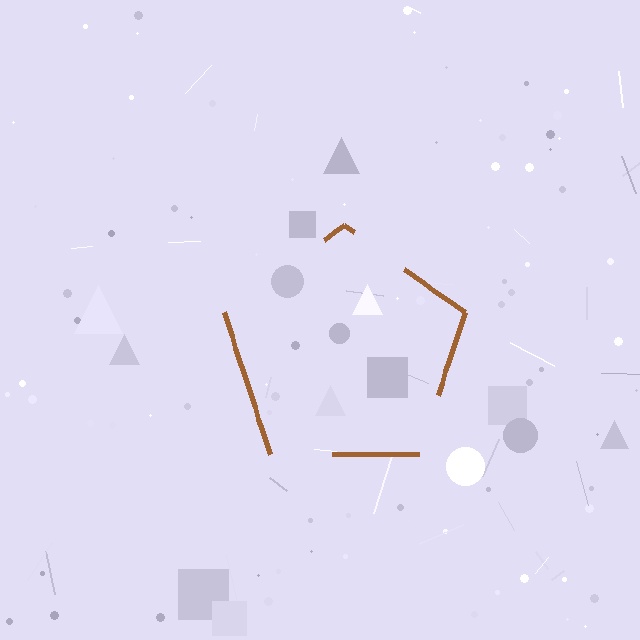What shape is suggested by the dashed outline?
The dashed outline suggests a pentagon.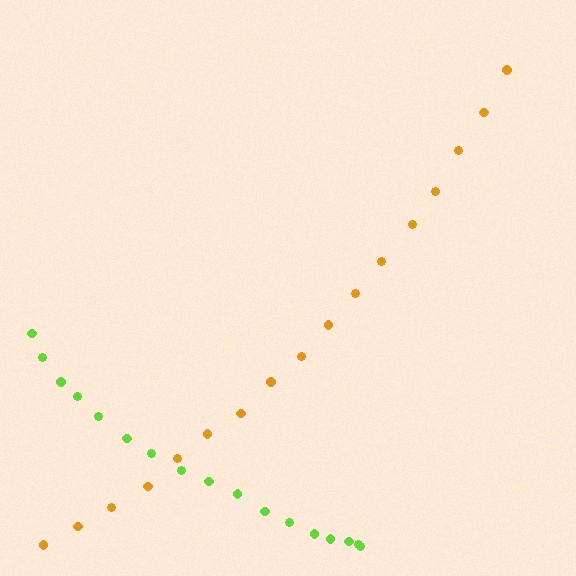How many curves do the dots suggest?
There are 2 distinct paths.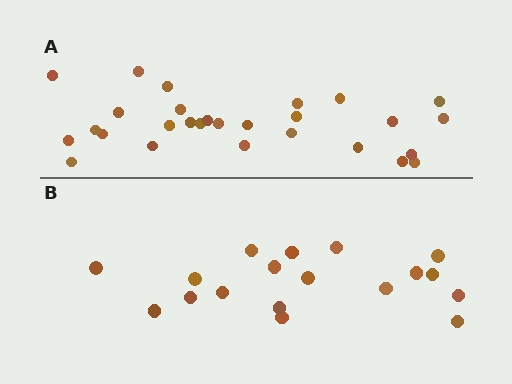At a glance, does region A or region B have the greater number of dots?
Region A (the top region) has more dots.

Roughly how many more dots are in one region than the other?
Region A has roughly 10 or so more dots than region B.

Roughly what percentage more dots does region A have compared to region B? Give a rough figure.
About 55% more.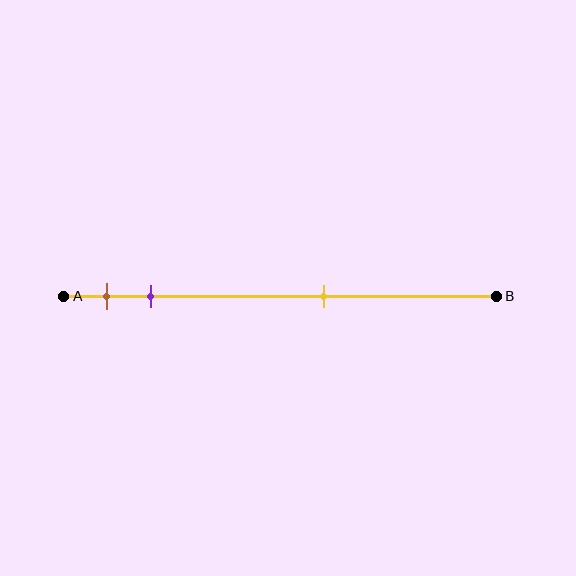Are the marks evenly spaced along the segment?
No, the marks are not evenly spaced.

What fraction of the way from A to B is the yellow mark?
The yellow mark is approximately 60% (0.6) of the way from A to B.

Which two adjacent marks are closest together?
The brown and purple marks are the closest adjacent pair.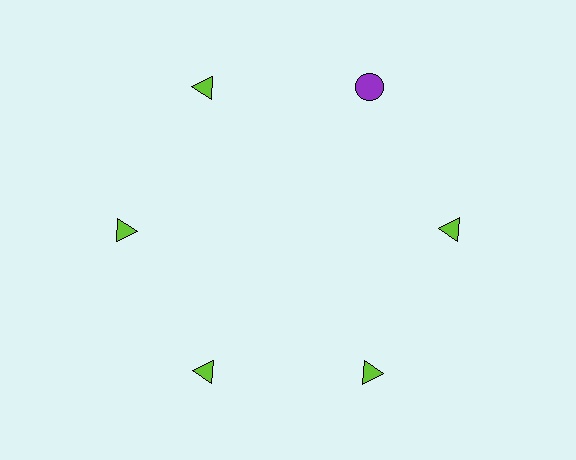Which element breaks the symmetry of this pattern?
The purple circle at roughly the 1 o'clock position breaks the symmetry. All other shapes are lime triangles.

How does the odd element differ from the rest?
It differs in both color (purple instead of lime) and shape (circle instead of triangle).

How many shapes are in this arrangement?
There are 6 shapes arranged in a ring pattern.